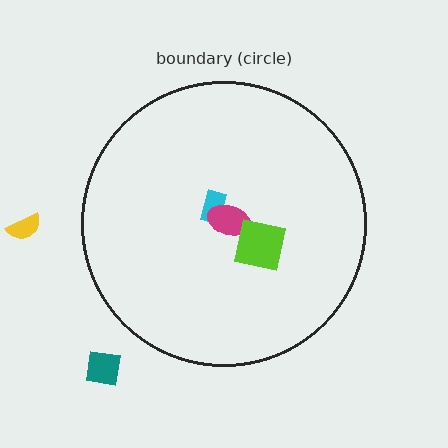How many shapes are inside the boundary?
3 inside, 2 outside.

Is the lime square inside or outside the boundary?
Inside.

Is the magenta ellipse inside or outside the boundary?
Inside.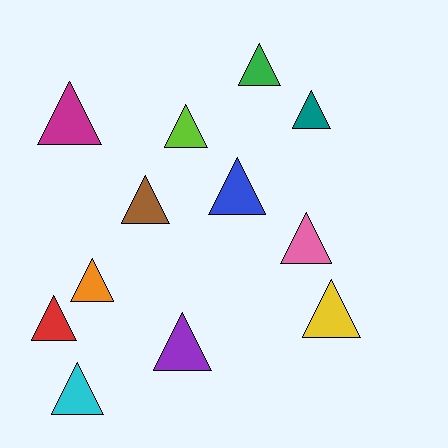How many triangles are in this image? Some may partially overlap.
There are 12 triangles.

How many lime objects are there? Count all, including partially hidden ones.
There is 1 lime object.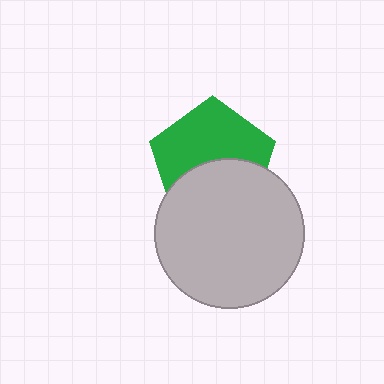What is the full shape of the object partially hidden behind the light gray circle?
The partially hidden object is a green pentagon.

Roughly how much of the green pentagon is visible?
About half of it is visible (roughly 56%).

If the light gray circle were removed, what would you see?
You would see the complete green pentagon.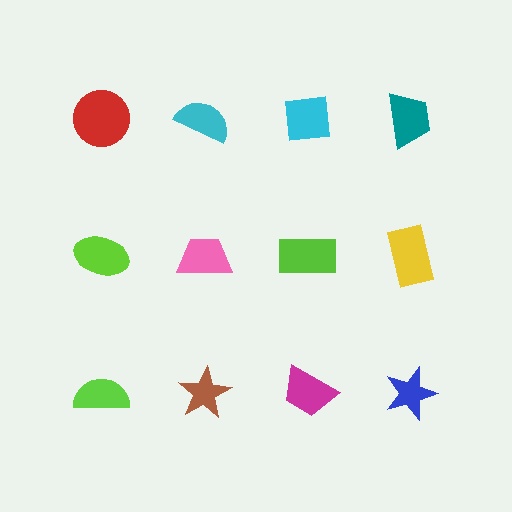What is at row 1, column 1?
A red circle.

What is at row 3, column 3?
A magenta trapezoid.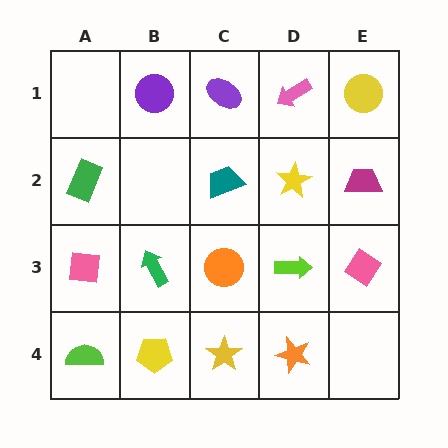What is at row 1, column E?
A yellow circle.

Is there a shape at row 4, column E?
No, that cell is empty.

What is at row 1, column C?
A purple ellipse.